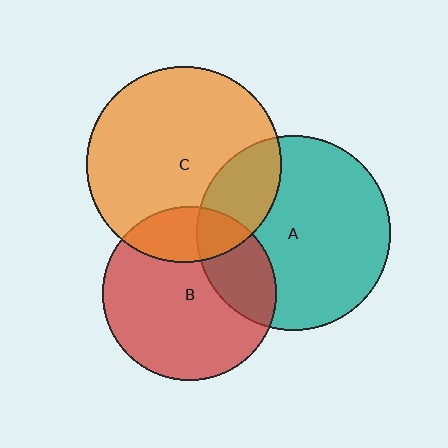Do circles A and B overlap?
Yes.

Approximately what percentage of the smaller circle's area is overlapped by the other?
Approximately 25%.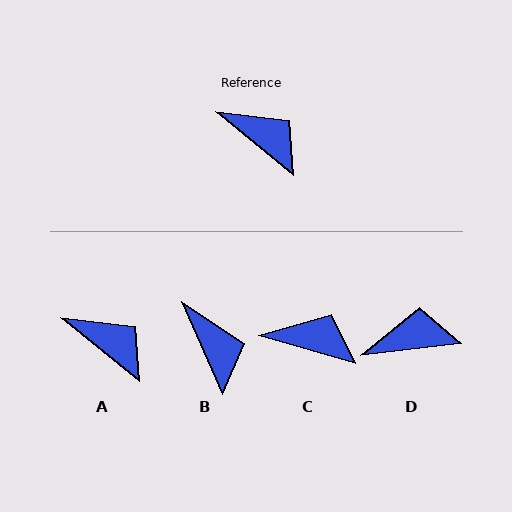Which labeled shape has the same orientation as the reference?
A.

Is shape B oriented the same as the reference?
No, it is off by about 27 degrees.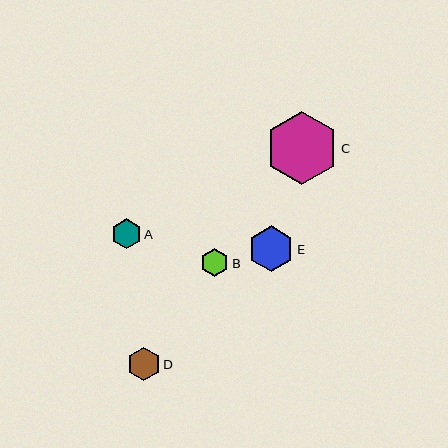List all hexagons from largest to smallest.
From largest to smallest: C, E, D, A, B.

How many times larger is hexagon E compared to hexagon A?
Hexagon E is approximately 1.5 times the size of hexagon A.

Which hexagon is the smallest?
Hexagon B is the smallest with a size of approximately 28 pixels.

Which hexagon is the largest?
Hexagon C is the largest with a size of approximately 73 pixels.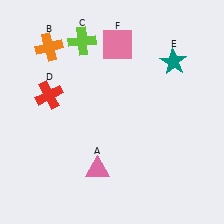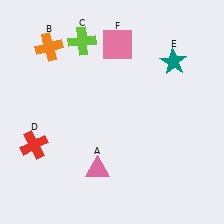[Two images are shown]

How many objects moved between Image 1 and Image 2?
1 object moved between the two images.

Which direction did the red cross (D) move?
The red cross (D) moved down.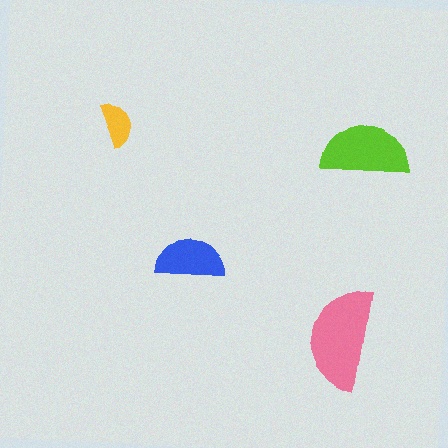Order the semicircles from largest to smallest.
the pink one, the lime one, the blue one, the yellow one.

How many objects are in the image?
There are 4 objects in the image.